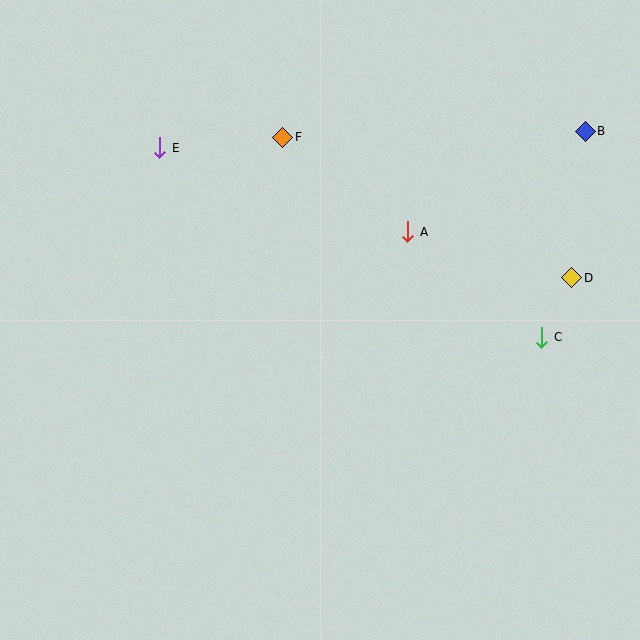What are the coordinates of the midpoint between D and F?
The midpoint between D and F is at (427, 208).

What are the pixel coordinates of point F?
Point F is at (283, 137).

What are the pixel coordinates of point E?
Point E is at (160, 148).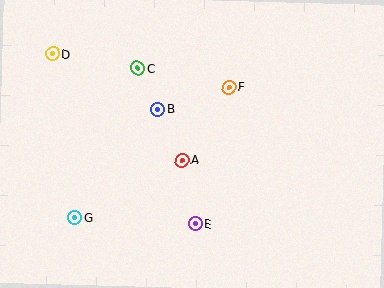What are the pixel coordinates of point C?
Point C is at (138, 68).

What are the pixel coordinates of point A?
Point A is at (182, 160).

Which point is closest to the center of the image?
Point A at (182, 160) is closest to the center.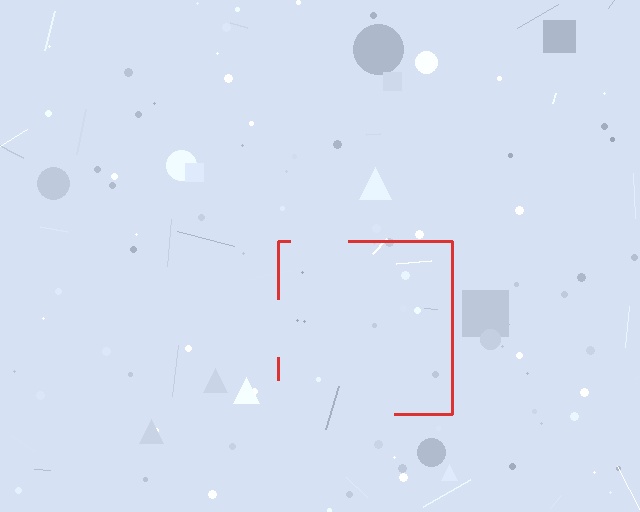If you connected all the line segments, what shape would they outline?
They would outline a square.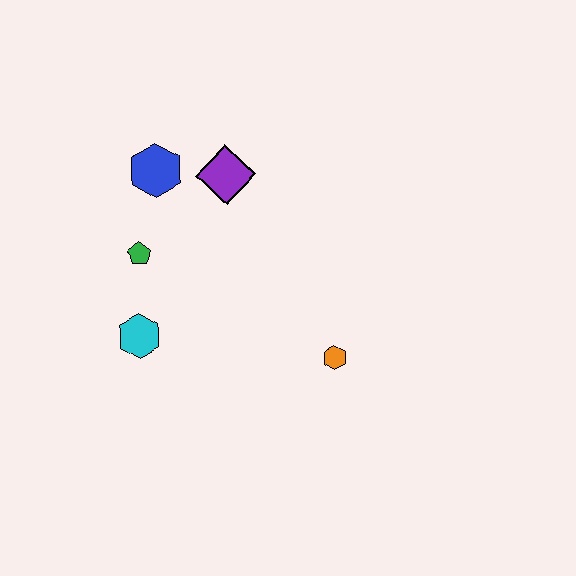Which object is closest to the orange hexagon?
The cyan hexagon is closest to the orange hexagon.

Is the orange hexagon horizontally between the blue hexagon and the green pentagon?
No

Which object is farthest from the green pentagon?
The orange hexagon is farthest from the green pentagon.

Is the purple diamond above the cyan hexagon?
Yes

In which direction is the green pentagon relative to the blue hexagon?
The green pentagon is below the blue hexagon.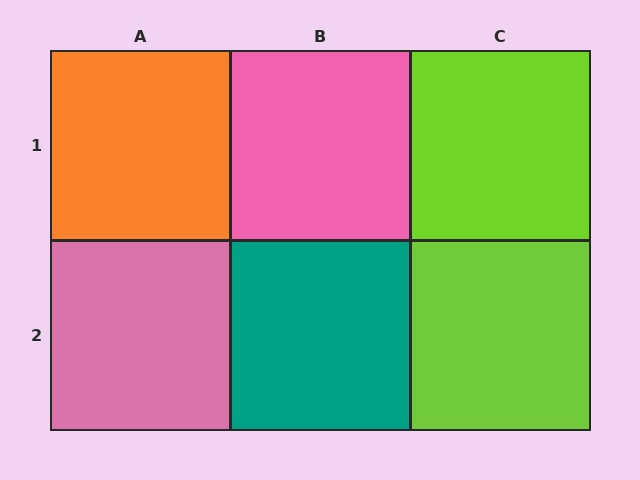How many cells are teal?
1 cell is teal.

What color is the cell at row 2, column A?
Pink.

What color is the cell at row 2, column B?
Teal.